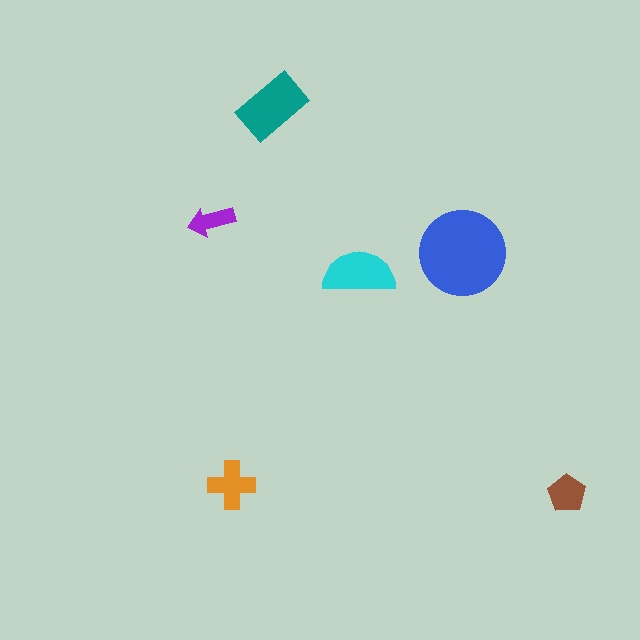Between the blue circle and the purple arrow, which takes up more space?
The blue circle.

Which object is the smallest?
The purple arrow.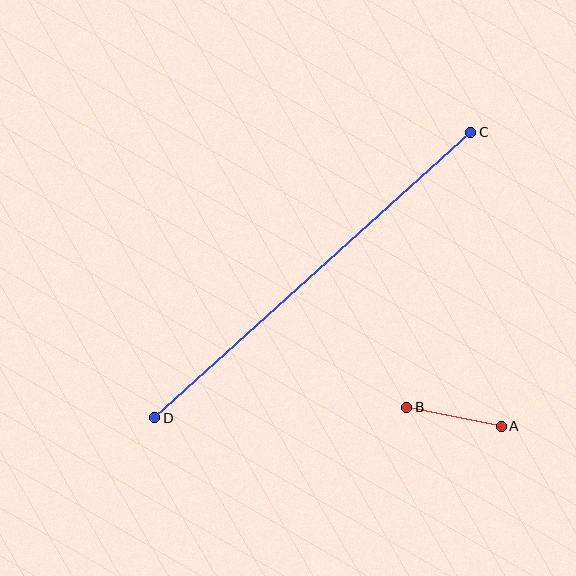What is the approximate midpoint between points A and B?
The midpoint is at approximately (454, 417) pixels.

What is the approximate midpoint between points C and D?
The midpoint is at approximately (313, 275) pixels.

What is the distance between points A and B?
The distance is approximately 97 pixels.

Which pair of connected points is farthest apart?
Points C and D are farthest apart.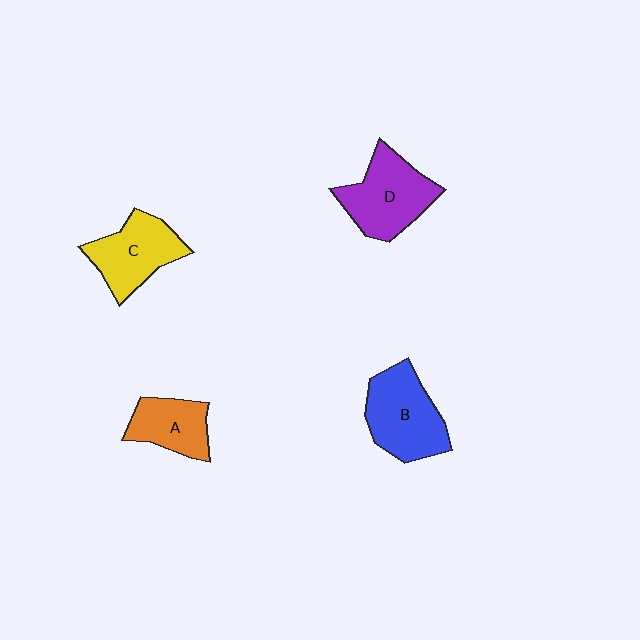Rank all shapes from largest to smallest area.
From largest to smallest: B (blue), D (purple), C (yellow), A (orange).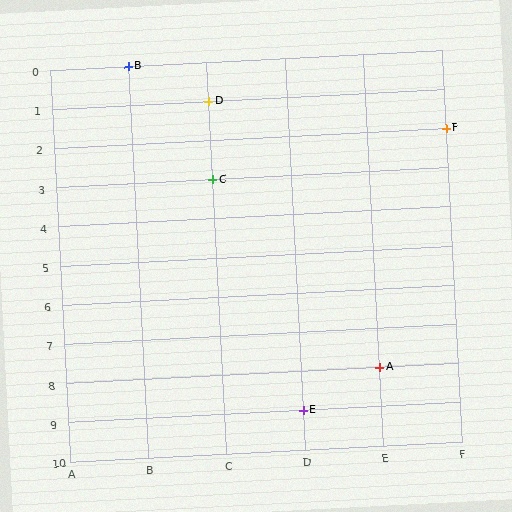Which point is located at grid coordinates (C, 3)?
Point C is at (C, 3).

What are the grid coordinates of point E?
Point E is at grid coordinates (D, 9).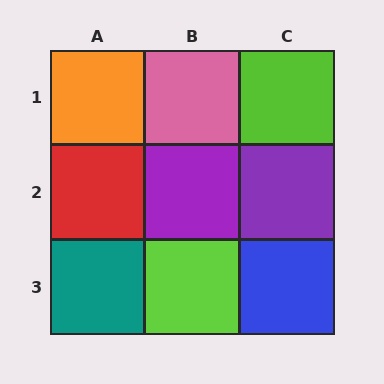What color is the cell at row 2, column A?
Red.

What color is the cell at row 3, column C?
Blue.